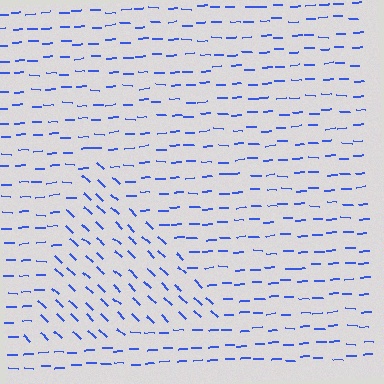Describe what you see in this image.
The image is filled with small blue line segments. A triangle region in the image has lines oriented differently from the surrounding lines, creating a visible texture boundary.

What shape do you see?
I see a triangle.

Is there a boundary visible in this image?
Yes, there is a texture boundary formed by a change in line orientation.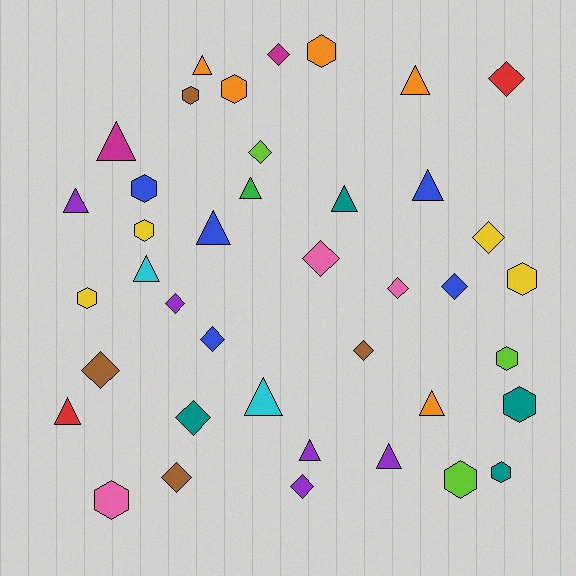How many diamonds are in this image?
There are 14 diamonds.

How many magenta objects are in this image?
There are 2 magenta objects.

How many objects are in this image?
There are 40 objects.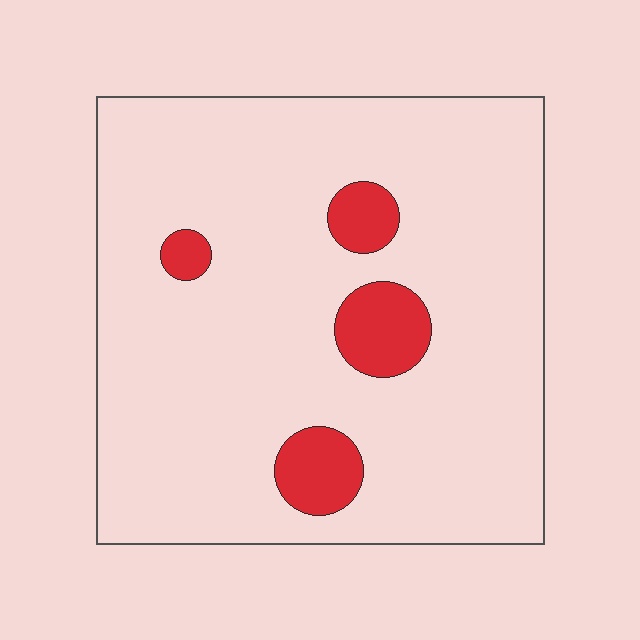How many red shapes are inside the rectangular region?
4.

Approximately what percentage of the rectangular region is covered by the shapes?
Approximately 10%.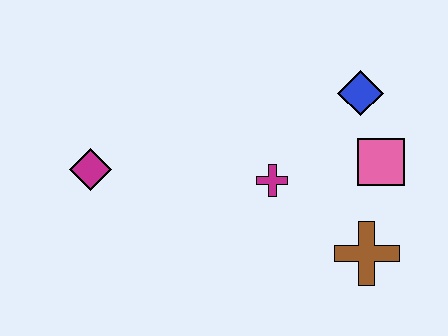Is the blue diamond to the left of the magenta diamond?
No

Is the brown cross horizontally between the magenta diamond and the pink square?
Yes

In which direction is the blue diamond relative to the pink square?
The blue diamond is above the pink square.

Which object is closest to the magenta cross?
The pink square is closest to the magenta cross.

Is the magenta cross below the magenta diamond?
Yes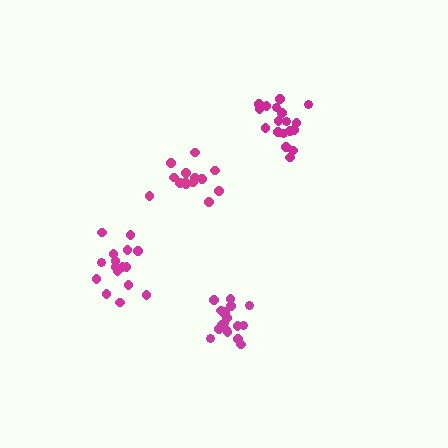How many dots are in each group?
Group 1: 16 dots, Group 2: 14 dots, Group 3: 18 dots, Group 4: 19 dots (67 total).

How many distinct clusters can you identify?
There are 4 distinct clusters.